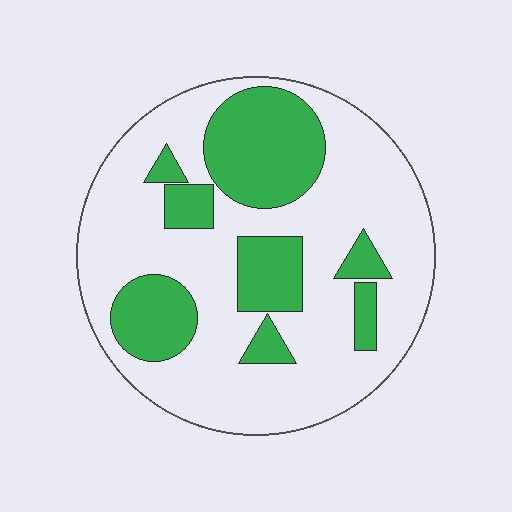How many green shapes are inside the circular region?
8.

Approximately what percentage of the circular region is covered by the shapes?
Approximately 30%.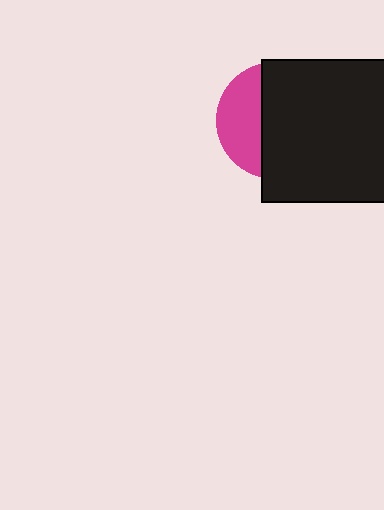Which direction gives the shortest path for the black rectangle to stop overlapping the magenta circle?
Moving right gives the shortest separation.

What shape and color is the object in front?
The object in front is a black rectangle.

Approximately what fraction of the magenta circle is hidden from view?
Roughly 64% of the magenta circle is hidden behind the black rectangle.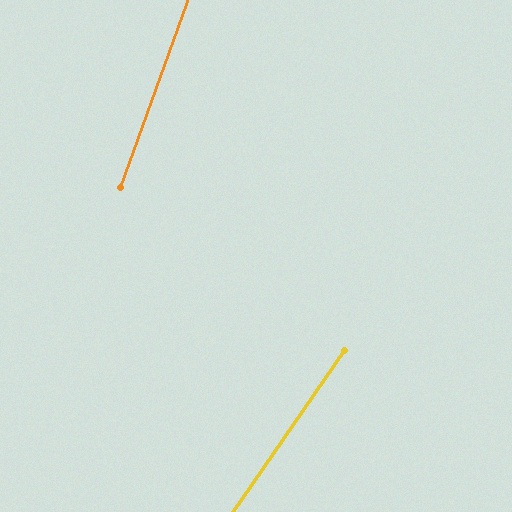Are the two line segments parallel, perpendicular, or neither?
Neither parallel nor perpendicular — they differ by about 15°.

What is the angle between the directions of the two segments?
Approximately 15 degrees.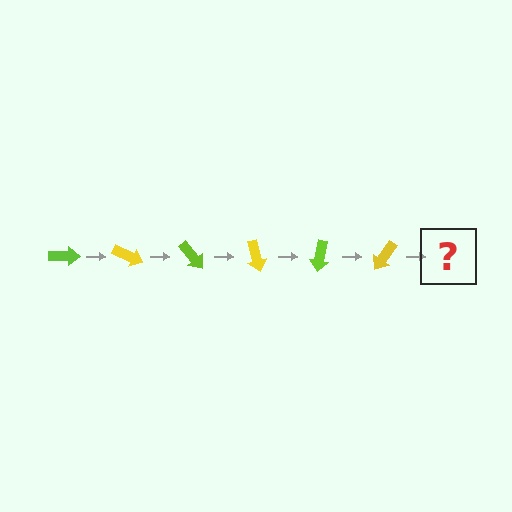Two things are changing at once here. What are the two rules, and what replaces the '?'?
The two rules are that it rotates 25 degrees each step and the color cycles through lime and yellow. The '?' should be a lime arrow, rotated 150 degrees from the start.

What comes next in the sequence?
The next element should be a lime arrow, rotated 150 degrees from the start.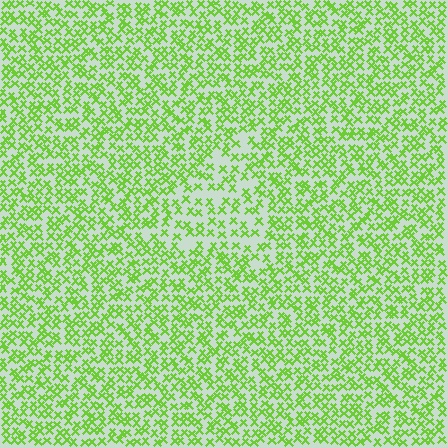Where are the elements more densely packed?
The elements are more densely packed outside the triangle boundary.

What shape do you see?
I see a triangle.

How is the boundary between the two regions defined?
The boundary is defined by a change in element density (approximately 1.7x ratio). All elements are the same color, size, and shape.